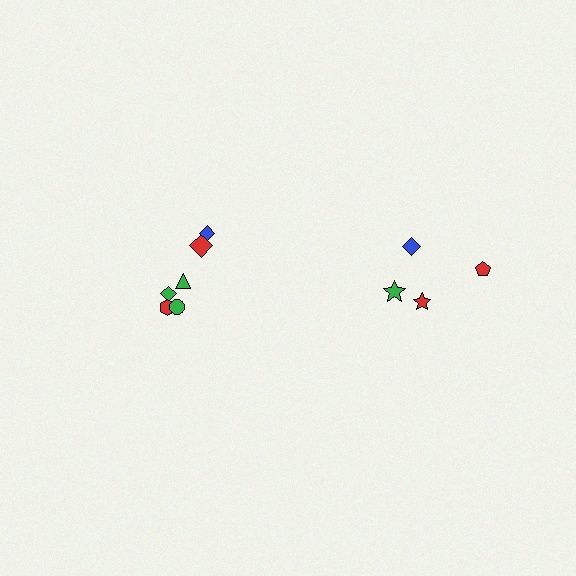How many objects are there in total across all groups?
There are 10 objects.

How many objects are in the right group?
There are 4 objects.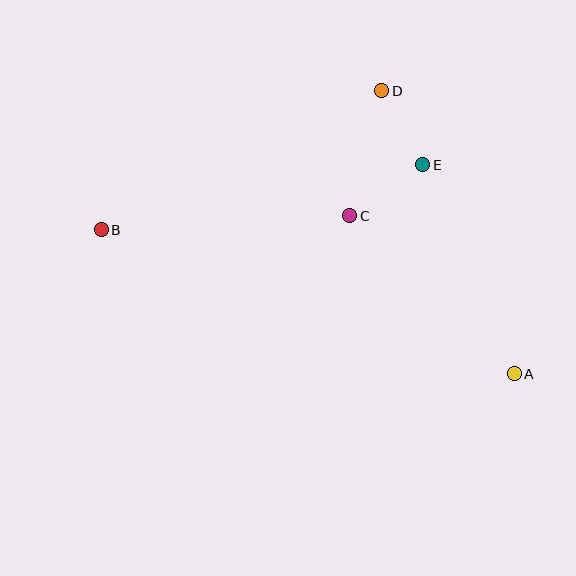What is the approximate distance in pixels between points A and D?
The distance between A and D is approximately 312 pixels.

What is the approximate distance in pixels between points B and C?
The distance between B and C is approximately 249 pixels.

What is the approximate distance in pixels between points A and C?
The distance between A and C is approximately 228 pixels.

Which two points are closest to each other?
Points D and E are closest to each other.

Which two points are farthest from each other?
Points A and B are farthest from each other.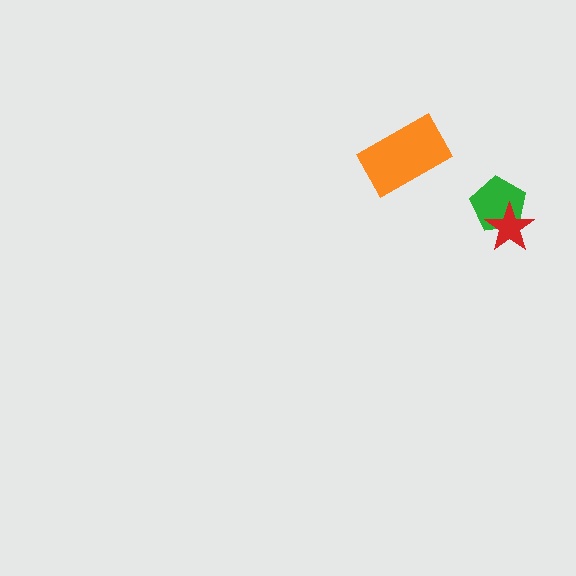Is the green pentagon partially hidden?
Yes, it is partially covered by another shape.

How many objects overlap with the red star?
1 object overlaps with the red star.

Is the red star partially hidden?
No, no other shape covers it.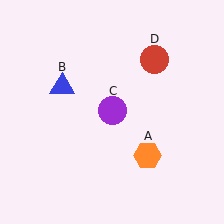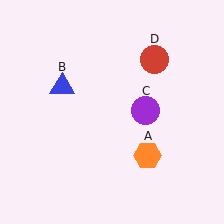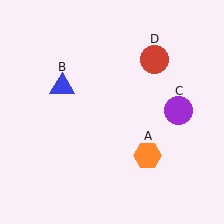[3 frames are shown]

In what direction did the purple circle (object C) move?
The purple circle (object C) moved right.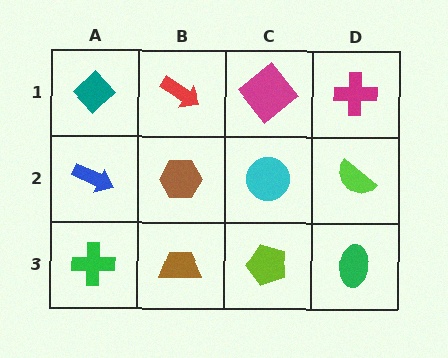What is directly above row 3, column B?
A brown hexagon.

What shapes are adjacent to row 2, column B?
A red arrow (row 1, column B), a brown trapezoid (row 3, column B), a blue arrow (row 2, column A), a cyan circle (row 2, column C).